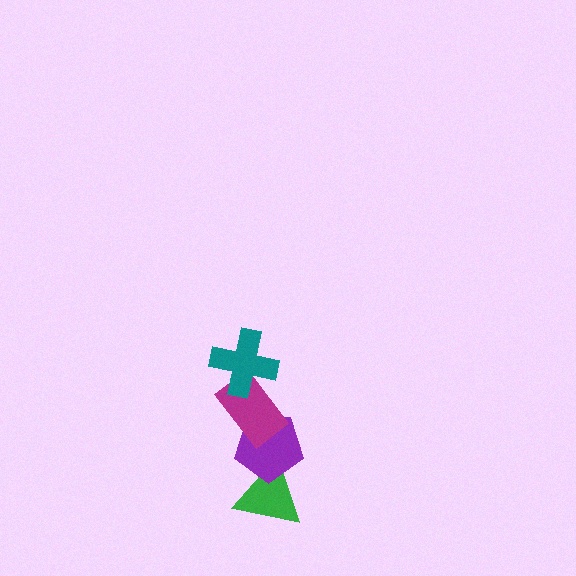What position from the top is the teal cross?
The teal cross is 1st from the top.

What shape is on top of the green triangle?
The purple pentagon is on top of the green triangle.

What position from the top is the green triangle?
The green triangle is 4th from the top.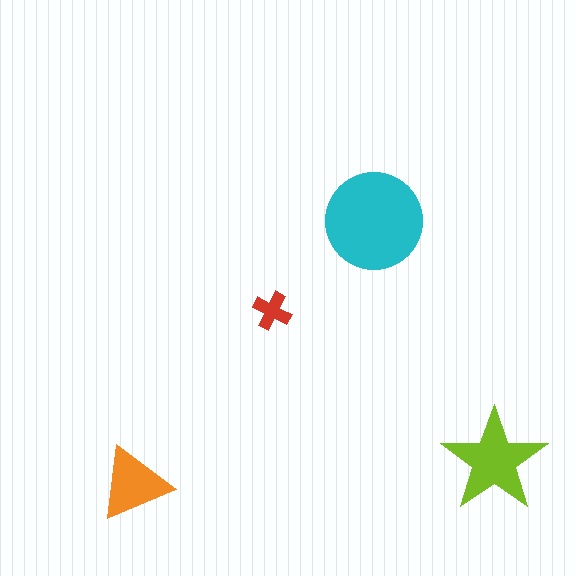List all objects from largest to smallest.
The cyan circle, the lime star, the orange triangle, the red cross.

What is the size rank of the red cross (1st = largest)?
4th.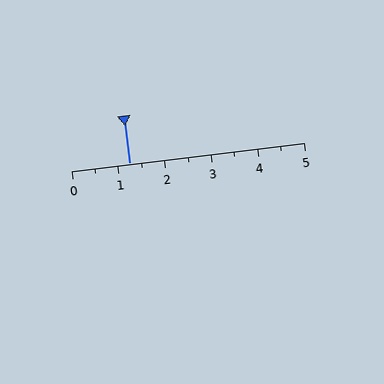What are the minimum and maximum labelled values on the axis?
The axis runs from 0 to 5.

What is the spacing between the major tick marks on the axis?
The major ticks are spaced 1 apart.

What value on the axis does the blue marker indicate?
The marker indicates approximately 1.2.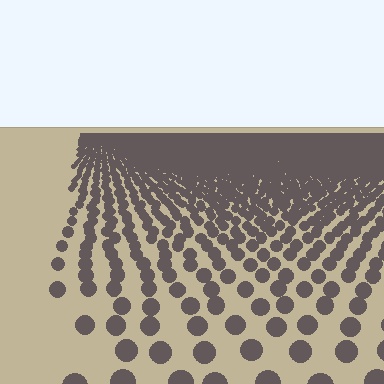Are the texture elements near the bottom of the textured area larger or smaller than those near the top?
Larger. Near the bottom, elements are closer to the viewer and appear at a bigger on-screen size.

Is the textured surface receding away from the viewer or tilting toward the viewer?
The surface is receding away from the viewer. Texture elements get smaller and denser toward the top.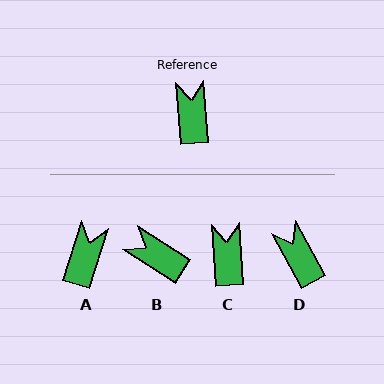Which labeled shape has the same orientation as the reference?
C.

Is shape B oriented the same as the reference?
No, it is off by about 54 degrees.